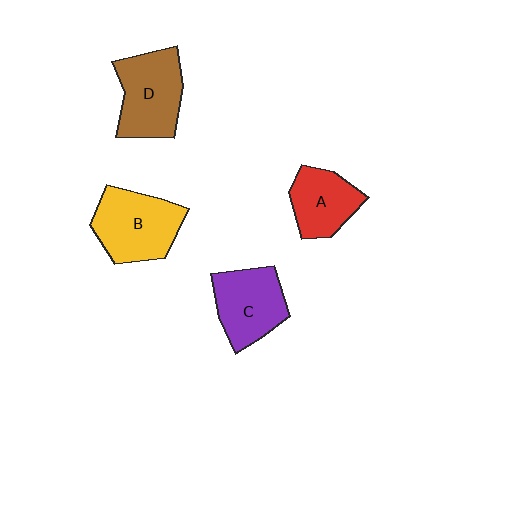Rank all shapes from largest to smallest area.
From largest to smallest: B (yellow), D (brown), C (purple), A (red).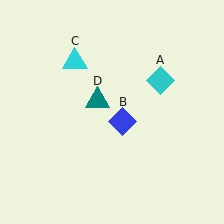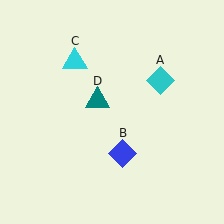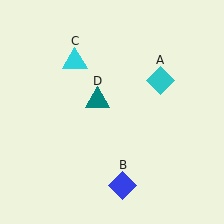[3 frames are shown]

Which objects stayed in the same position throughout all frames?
Cyan diamond (object A) and cyan triangle (object C) and teal triangle (object D) remained stationary.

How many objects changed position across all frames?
1 object changed position: blue diamond (object B).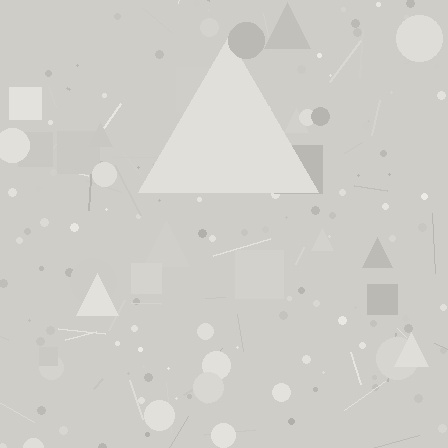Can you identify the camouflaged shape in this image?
The camouflaged shape is a triangle.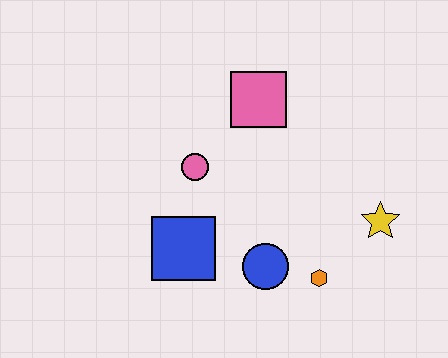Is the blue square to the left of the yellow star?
Yes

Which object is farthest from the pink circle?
The yellow star is farthest from the pink circle.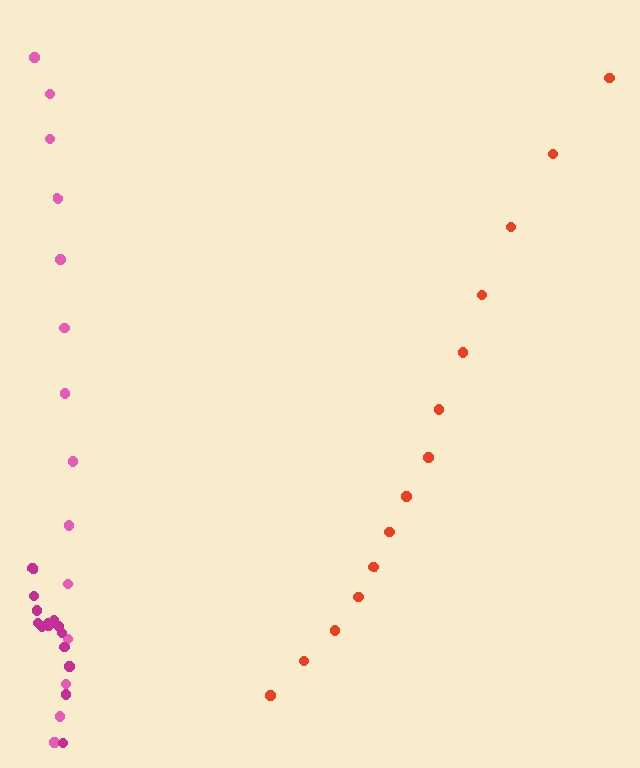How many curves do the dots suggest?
There are 3 distinct paths.